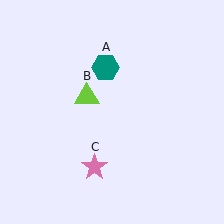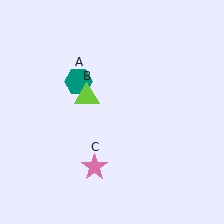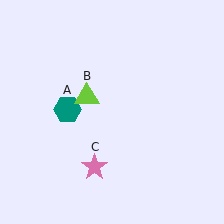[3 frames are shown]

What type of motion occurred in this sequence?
The teal hexagon (object A) rotated counterclockwise around the center of the scene.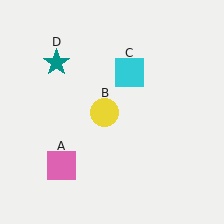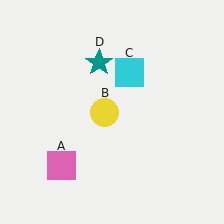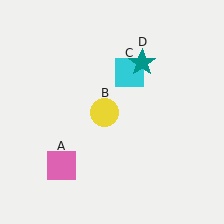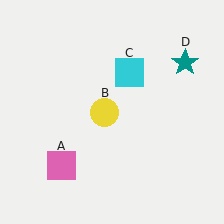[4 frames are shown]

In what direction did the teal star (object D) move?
The teal star (object D) moved right.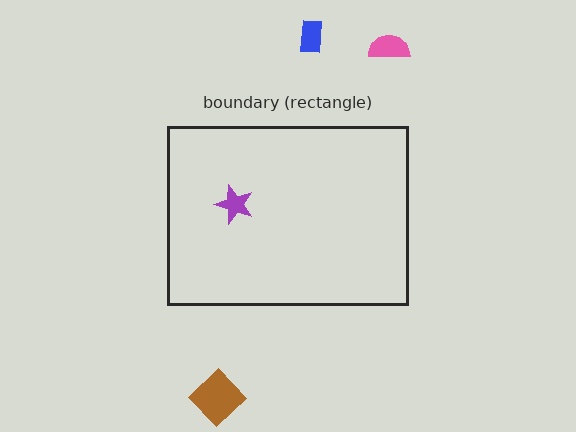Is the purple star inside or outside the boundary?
Inside.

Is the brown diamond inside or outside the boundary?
Outside.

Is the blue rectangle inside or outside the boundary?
Outside.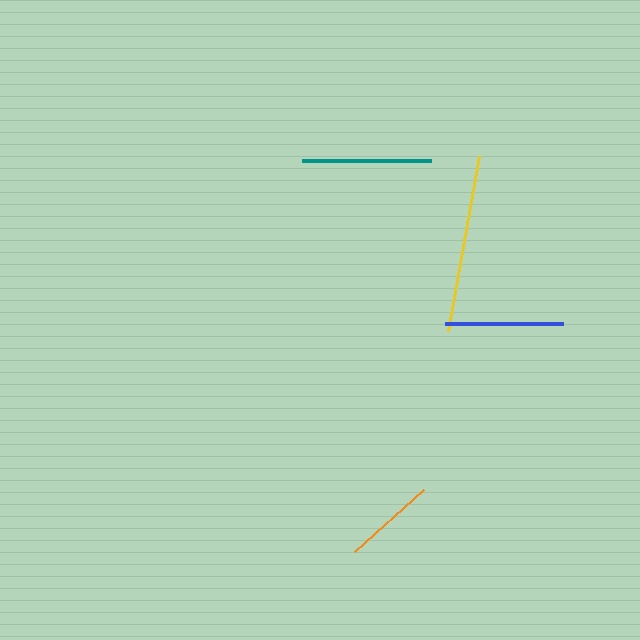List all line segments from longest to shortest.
From longest to shortest: yellow, teal, blue, orange.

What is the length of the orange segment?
The orange segment is approximately 93 pixels long.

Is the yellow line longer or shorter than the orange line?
The yellow line is longer than the orange line.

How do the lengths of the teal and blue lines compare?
The teal and blue lines are approximately the same length.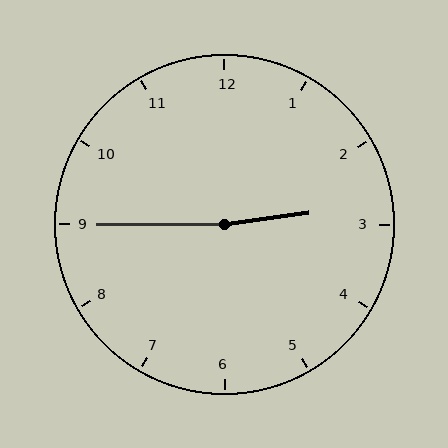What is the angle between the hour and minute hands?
Approximately 172 degrees.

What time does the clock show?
2:45.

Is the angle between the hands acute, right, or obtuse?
It is obtuse.